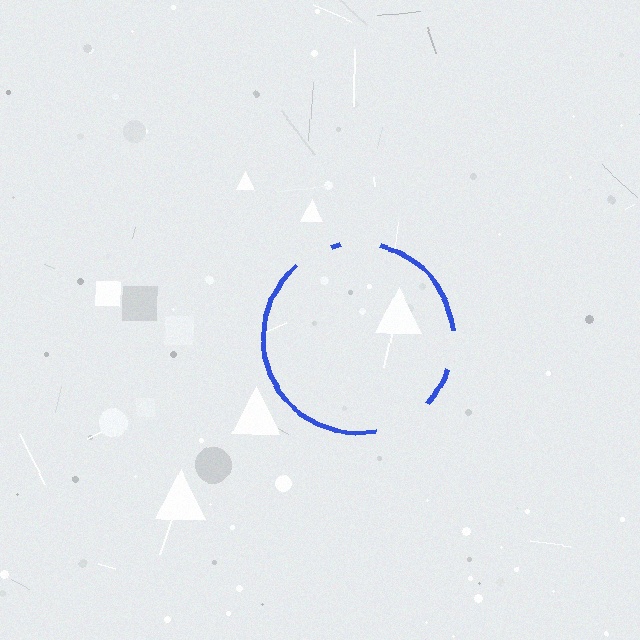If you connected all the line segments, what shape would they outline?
They would outline a circle.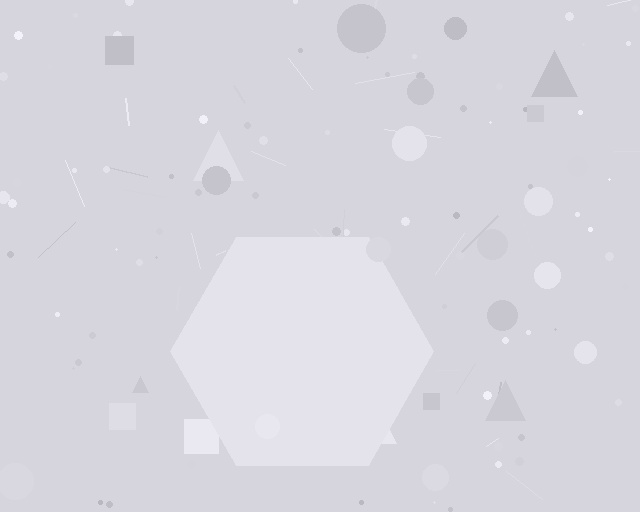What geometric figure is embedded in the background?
A hexagon is embedded in the background.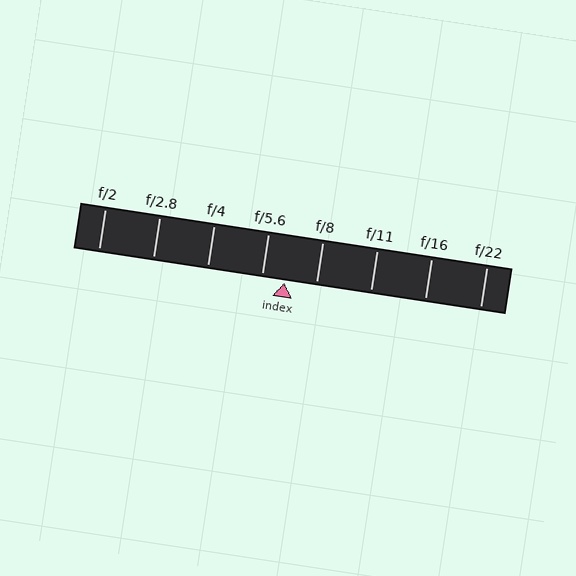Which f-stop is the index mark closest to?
The index mark is closest to f/5.6.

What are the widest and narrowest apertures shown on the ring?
The widest aperture shown is f/2 and the narrowest is f/22.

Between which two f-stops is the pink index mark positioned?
The index mark is between f/5.6 and f/8.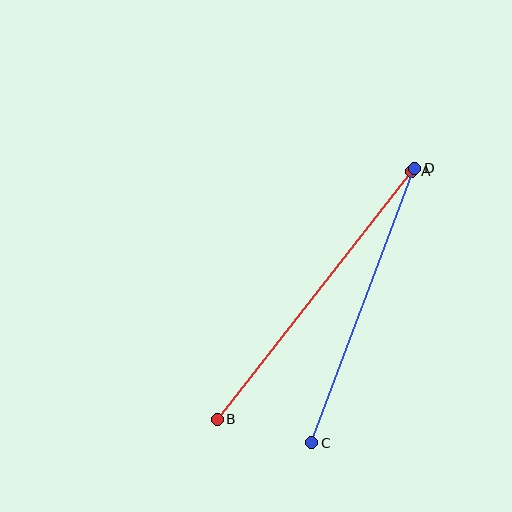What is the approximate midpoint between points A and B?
The midpoint is at approximately (315, 295) pixels.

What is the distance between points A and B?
The distance is approximately 315 pixels.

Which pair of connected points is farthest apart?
Points A and B are farthest apart.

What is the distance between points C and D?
The distance is approximately 293 pixels.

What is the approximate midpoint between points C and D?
The midpoint is at approximately (363, 306) pixels.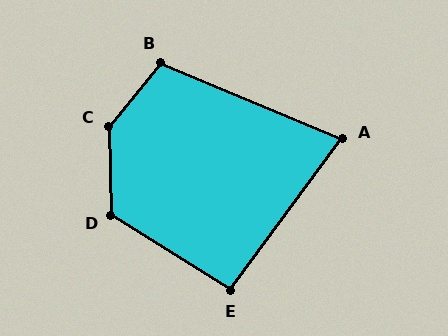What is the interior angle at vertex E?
Approximately 94 degrees (approximately right).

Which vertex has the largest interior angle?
C, at approximately 139 degrees.